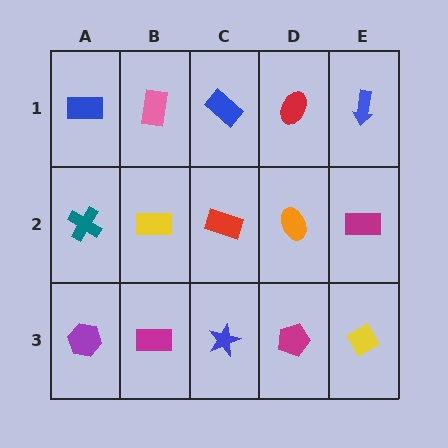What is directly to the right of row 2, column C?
An orange ellipse.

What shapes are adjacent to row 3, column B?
A yellow rectangle (row 2, column B), a purple hexagon (row 3, column A), a blue star (row 3, column C).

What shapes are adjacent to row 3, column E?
A magenta rectangle (row 2, column E), a magenta pentagon (row 3, column D).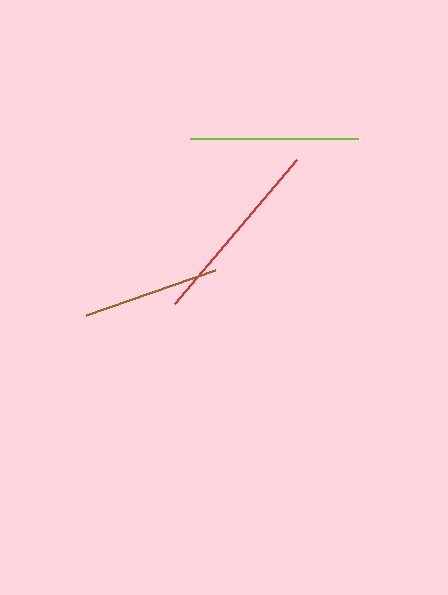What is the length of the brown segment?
The brown segment is approximately 137 pixels long.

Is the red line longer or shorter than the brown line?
The red line is longer than the brown line.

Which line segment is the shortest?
The brown line is the shortest at approximately 137 pixels.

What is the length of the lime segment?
The lime segment is approximately 168 pixels long.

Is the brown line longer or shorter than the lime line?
The lime line is longer than the brown line.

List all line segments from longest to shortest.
From longest to shortest: red, lime, brown.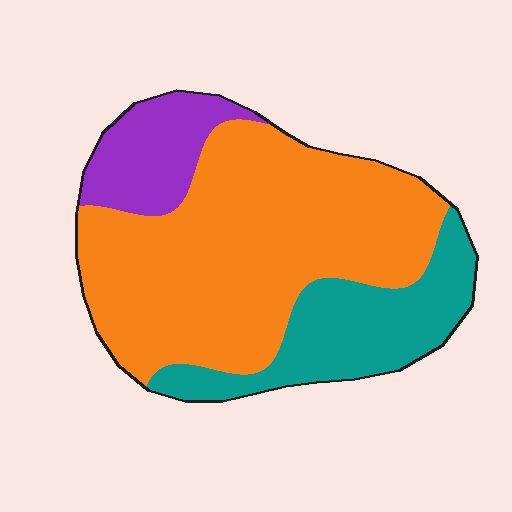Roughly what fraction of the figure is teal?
Teal covers around 25% of the figure.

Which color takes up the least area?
Purple, at roughly 15%.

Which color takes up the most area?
Orange, at roughly 65%.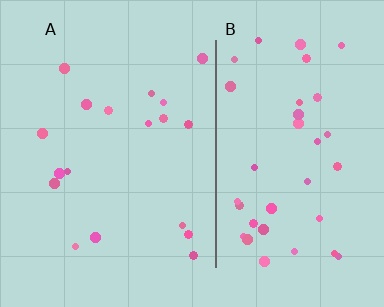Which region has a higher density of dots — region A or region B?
B (the right).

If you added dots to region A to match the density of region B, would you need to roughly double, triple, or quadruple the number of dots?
Approximately double.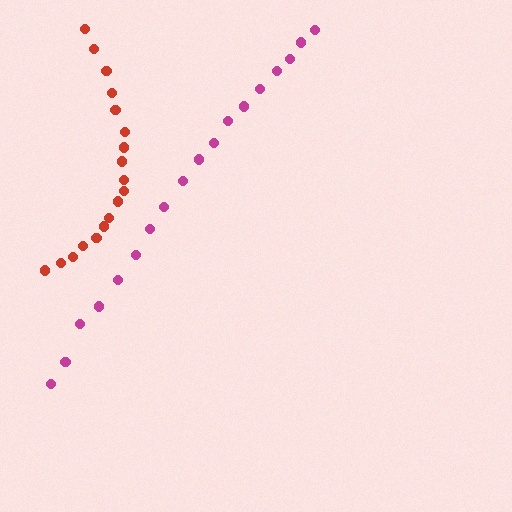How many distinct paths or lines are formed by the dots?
There are 2 distinct paths.